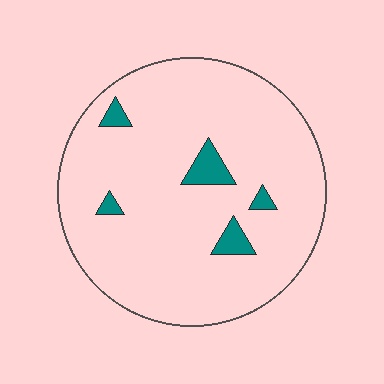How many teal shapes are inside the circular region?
5.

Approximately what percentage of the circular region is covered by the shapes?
Approximately 5%.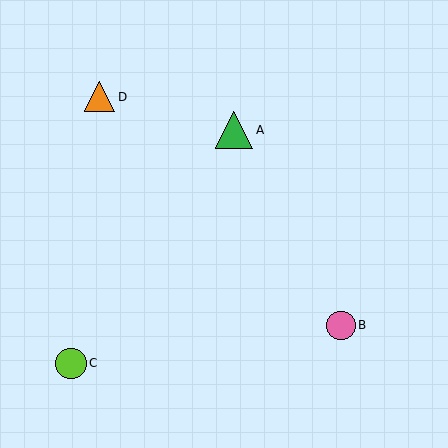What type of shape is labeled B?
Shape B is a pink circle.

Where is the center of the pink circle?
The center of the pink circle is at (341, 325).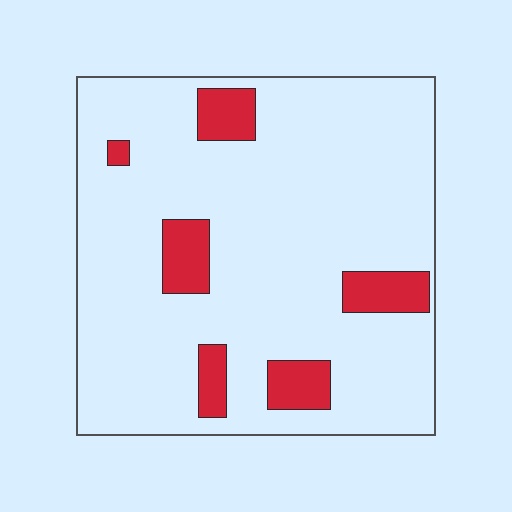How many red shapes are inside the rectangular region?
6.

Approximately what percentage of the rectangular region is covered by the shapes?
Approximately 15%.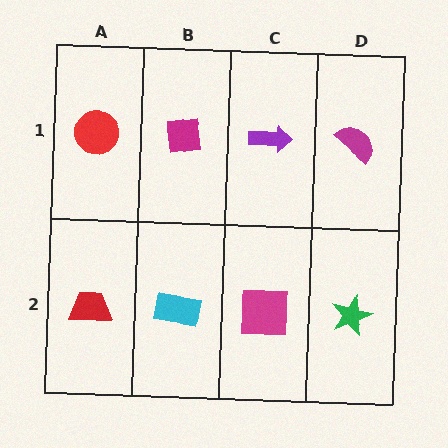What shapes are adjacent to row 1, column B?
A cyan rectangle (row 2, column B), a red circle (row 1, column A), a purple arrow (row 1, column C).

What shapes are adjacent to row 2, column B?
A magenta square (row 1, column B), a red trapezoid (row 2, column A), a magenta square (row 2, column C).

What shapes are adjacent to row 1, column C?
A magenta square (row 2, column C), a magenta square (row 1, column B), a magenta semicircle (row 1, column D).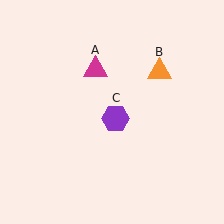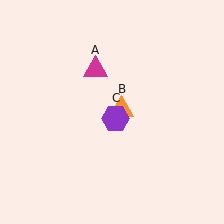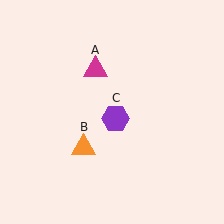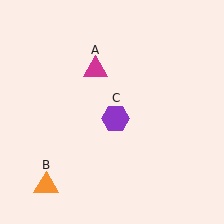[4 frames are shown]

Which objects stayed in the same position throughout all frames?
Magenta triangle (object A) and purple hexagon (object C) remained stationary.